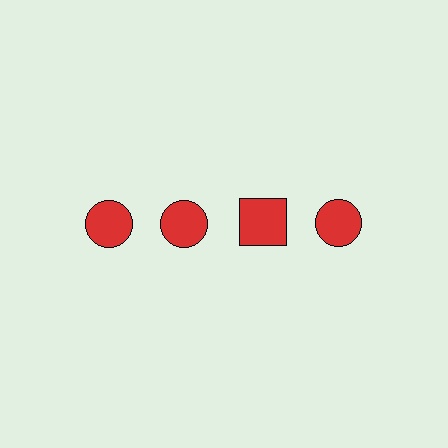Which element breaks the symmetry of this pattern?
The red square in the top row, center column breaks the symmetry. All other shapes are red circles.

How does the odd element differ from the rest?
It has a different shape: square instead of circle.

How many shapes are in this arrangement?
There are 4 shapes arranged in a grid pattern.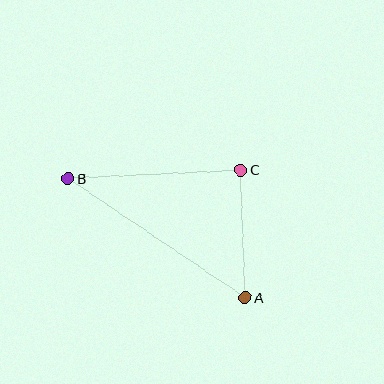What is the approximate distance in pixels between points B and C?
The distance between B and C is approximately 173 pixels.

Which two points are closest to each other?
Points A and C are closest to each other.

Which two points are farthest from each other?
Points A and B are farthest from each other.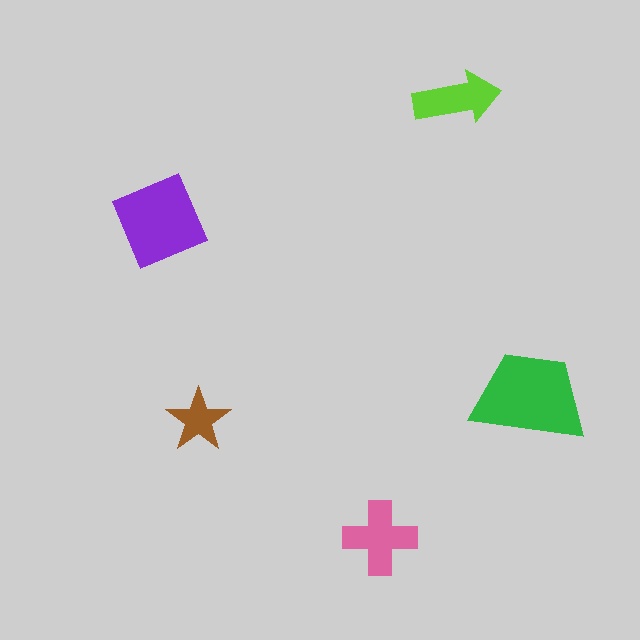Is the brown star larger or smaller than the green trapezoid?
Smaller.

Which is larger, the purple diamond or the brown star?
The purple diamond.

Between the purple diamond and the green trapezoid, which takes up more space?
The green trapezoid.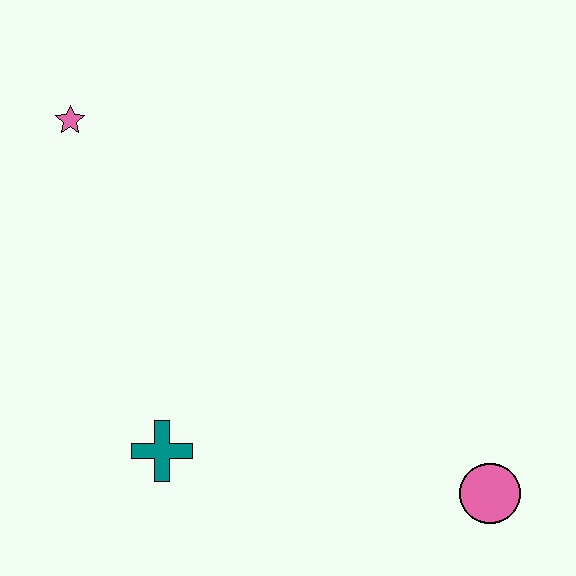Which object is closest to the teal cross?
The pink circle is closest to the teal cross.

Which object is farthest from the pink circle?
The pink star is farthest from the pink circle.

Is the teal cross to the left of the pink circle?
Yes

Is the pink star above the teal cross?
Yes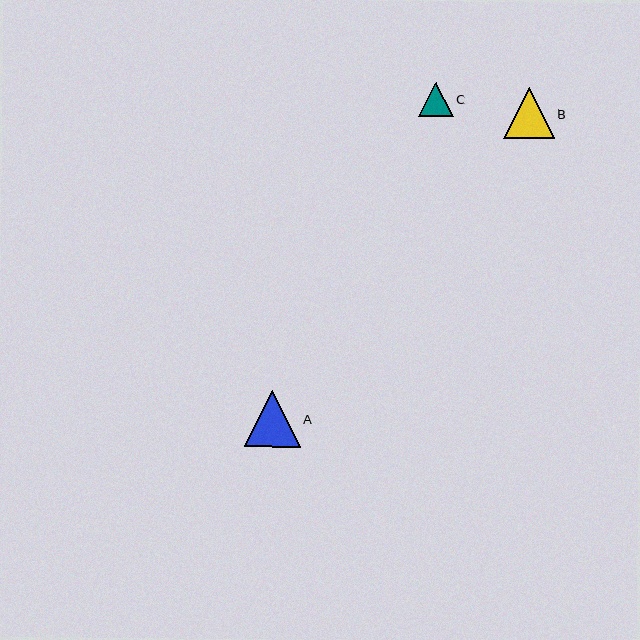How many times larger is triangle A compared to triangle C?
Triangle A is approximately 1.6 times the size of triangle C.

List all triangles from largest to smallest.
From largest to smallest: A, B, C.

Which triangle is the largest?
Triangle A is the largest with a size of approximately 56 pixels.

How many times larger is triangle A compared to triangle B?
Triangle A is approximately 1.1 times the size of triangle B.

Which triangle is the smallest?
Triangle C is the smallest with a size of approximately 35 pixels.